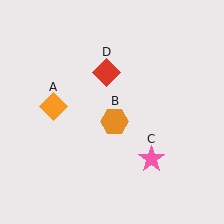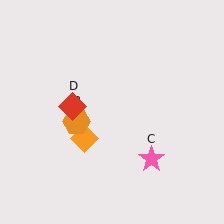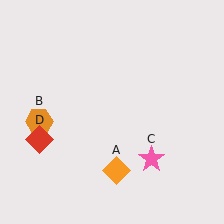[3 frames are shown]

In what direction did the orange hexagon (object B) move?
The orange hexagon (object B) moved left.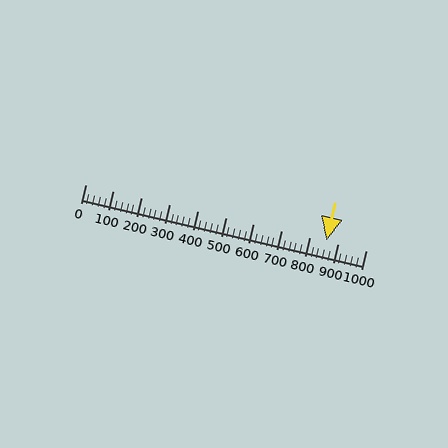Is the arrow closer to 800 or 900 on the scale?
The arrow is closer to 900.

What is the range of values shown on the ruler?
The ruler shows values from 0 to 1000.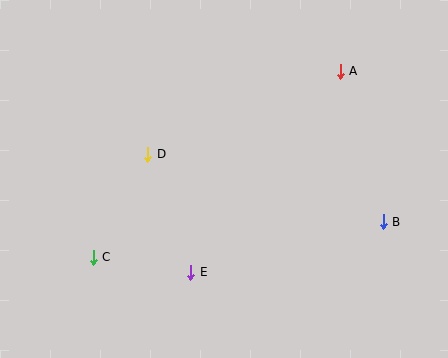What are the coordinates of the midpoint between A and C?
The midpoint between A and C is at (217, 164).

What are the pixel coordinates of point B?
Point B is at (383, 222).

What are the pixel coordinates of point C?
Point C is at (93, 257).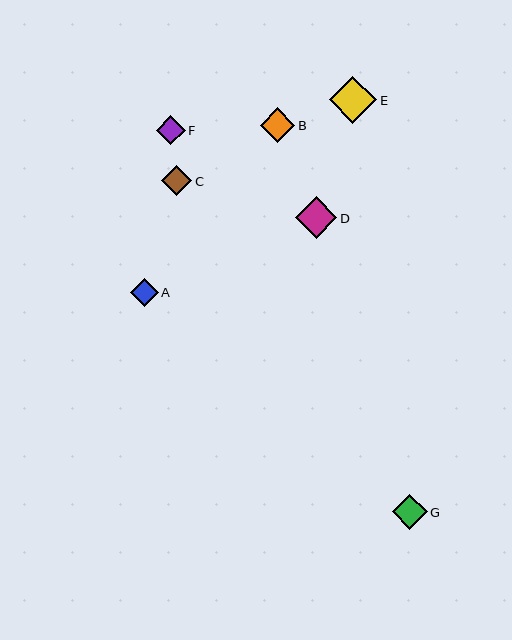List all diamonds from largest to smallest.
From largest to smallest: E, D, G, B, C, F, A.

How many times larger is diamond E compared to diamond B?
Diamond E is approximately 1.4 times the size of diamond B.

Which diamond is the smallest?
Diamond A is the smallest with a size of approximately 28 pixels.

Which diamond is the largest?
Diamond E is the largest with a size of approximately 48 pixels.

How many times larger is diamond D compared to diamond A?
Diamond D is approximately 1.5 times the size of diamond A.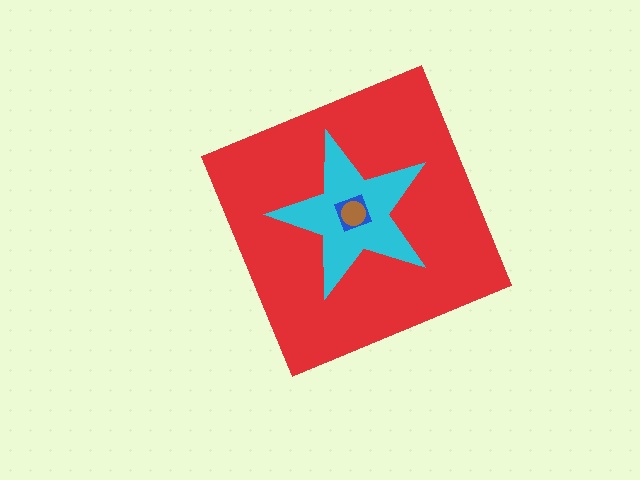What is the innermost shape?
The brown circle.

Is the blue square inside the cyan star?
Yes.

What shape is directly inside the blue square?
The brown circle.